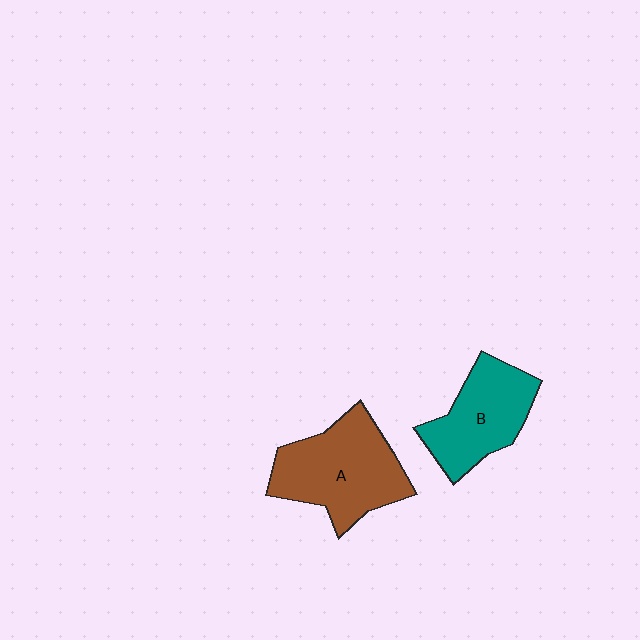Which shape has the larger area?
Shape A (brown).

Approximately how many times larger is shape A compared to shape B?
Approximately 1.3 times.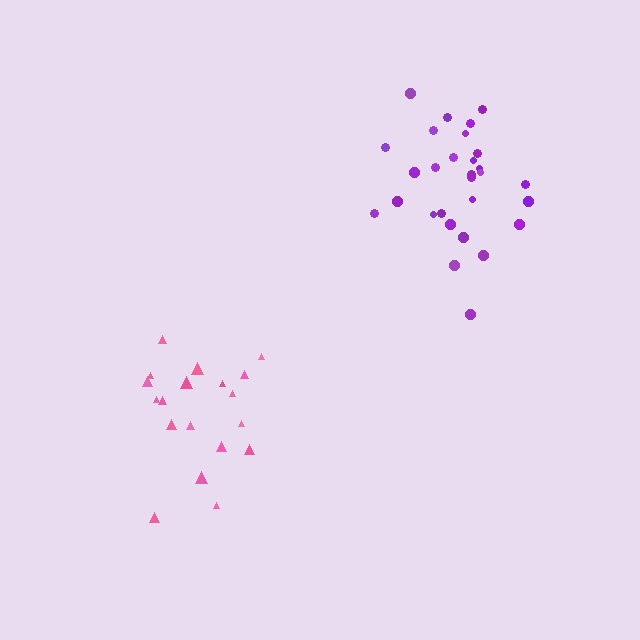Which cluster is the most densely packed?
Purple.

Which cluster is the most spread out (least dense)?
Pink.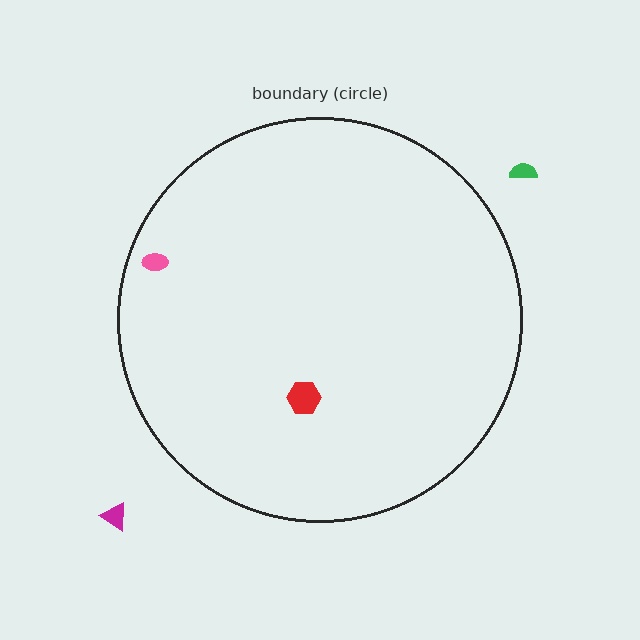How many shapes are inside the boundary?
2 inside, 2 outside.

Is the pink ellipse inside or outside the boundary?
Inside.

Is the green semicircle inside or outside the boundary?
Outside.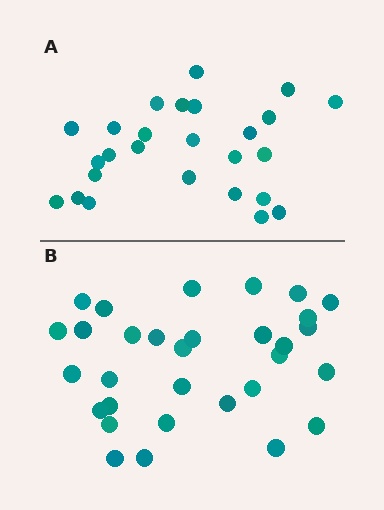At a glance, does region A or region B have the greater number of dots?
Region B (the bottom region) has more dots.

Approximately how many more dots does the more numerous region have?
Region B has about 5 more dots than region A.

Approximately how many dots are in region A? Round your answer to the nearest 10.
About 30 dots. (The exact count is 26, which rounds to 30.)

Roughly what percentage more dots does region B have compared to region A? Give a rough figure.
About 20% more.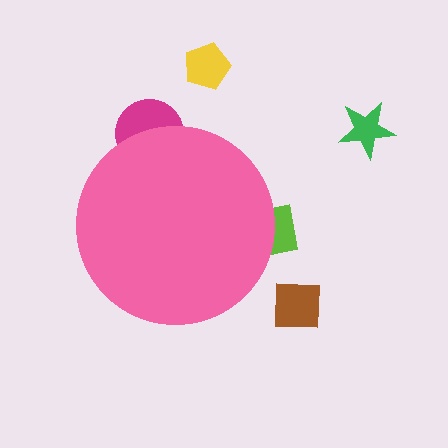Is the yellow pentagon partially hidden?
No, the yellow pentagon is fully visible.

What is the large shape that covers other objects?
A pink circle.